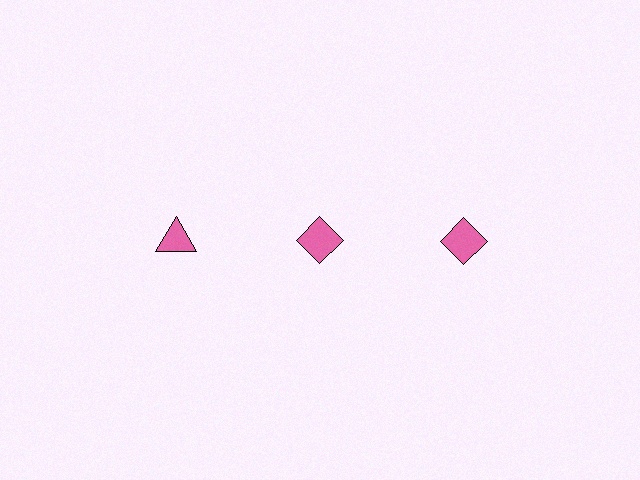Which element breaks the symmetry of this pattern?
The pink triangle in the top row, leftmost column breaks the symmetry. All other shapes are pink diamonds.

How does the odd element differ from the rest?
It has a different shape: triangle instead of diamond.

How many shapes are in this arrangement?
There are 3 shapes arranged in a grid pattern.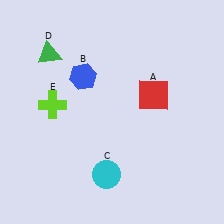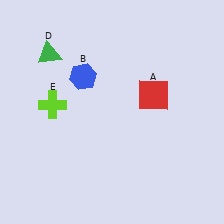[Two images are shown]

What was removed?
The cyan circle (C) was removed in Image 2.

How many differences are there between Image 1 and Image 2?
There is 1 difference between the two images.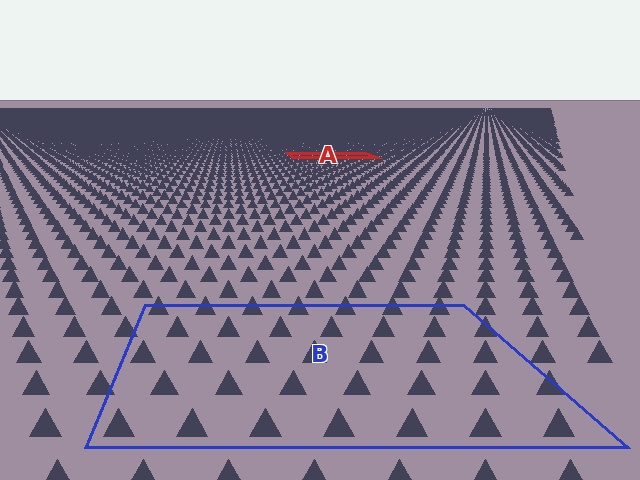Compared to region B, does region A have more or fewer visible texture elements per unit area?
Region A has more texture elements per unit area — they are packed more densely because it is farther away.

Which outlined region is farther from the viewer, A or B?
Region A is farther from the viewer — the texture elements inside it appear smaller and more densely packed.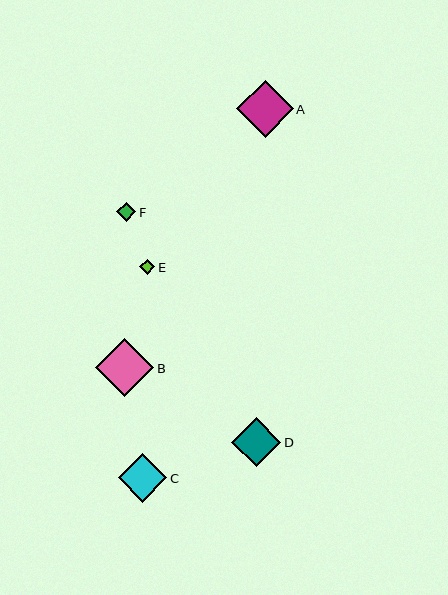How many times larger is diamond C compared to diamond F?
Diamond C is approximately 2.6 times the size of diamond F.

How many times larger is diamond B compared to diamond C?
Diamond B is approximately 1.2 times the size of diamond C.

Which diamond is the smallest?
Diamond E is the smallest with a size of approximately 15 pixels.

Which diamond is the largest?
Diamond B is the largest with a size of approximately 58 pixels.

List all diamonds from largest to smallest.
From largest to smallest: B, A, D, C, F, E.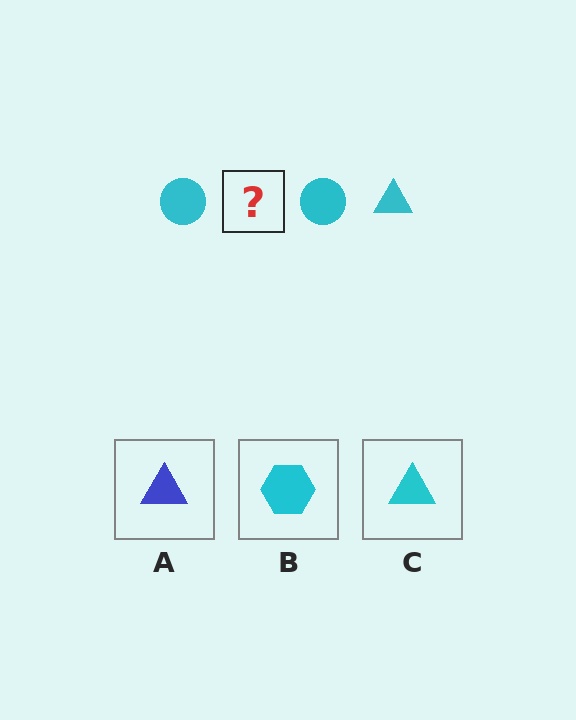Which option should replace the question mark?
Option C.